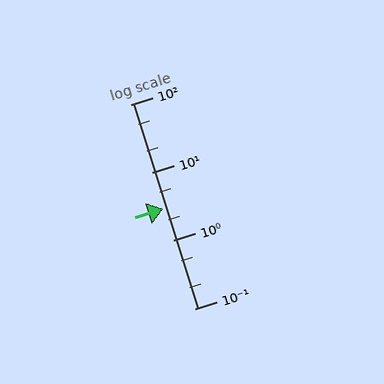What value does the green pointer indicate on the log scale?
The pointer indicates approximately 2.9.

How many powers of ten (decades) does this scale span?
The scale spans 3 decades, from 0.1 to 100.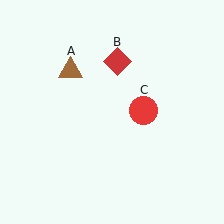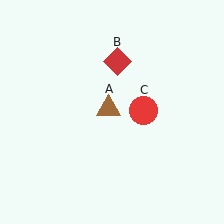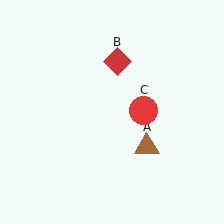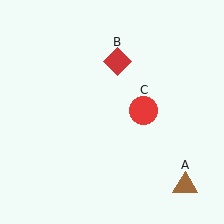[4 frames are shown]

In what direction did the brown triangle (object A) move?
The brown triangle (object A) moved down and to the right.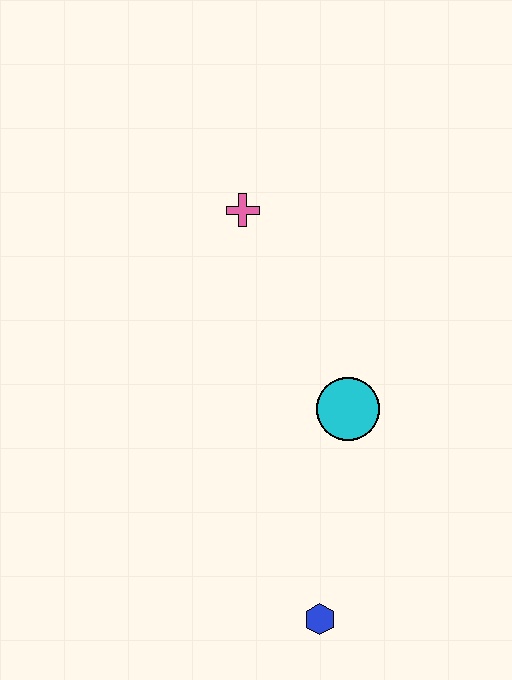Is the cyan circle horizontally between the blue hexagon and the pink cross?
No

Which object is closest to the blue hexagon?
The cyan circle is closest to the blue hexagon.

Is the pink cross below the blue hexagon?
No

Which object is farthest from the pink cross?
The blue hexagon is farthest from the pink cross.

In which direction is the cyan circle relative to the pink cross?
The cyan circle is below the pink cross.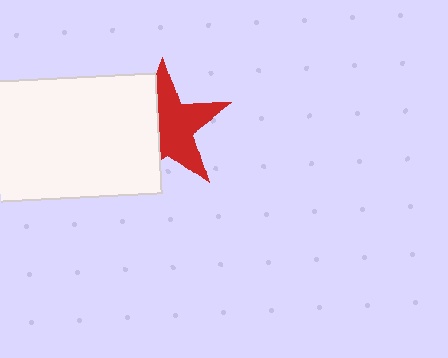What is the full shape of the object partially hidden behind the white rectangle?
The partially hidden object is a red star.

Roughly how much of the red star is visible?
About half of it is visible (roughly 60%).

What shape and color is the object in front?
The object in front is a white rectangle.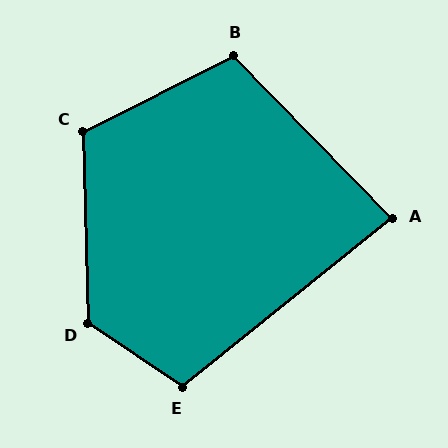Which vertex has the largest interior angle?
D, at approximately 126 degrees.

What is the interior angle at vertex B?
Approximately 108 degrees (obtuse).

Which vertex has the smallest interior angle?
A, at approximately 85 degrees.